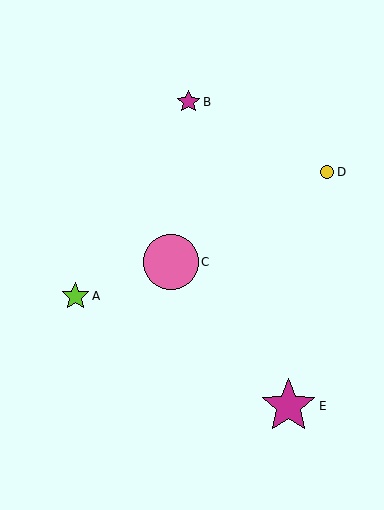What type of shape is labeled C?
Shape C is a pink circle.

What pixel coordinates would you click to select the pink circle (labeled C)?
Click at (171, 262) to select the pink circle C.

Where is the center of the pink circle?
The center of the pink circle is at (171, 262).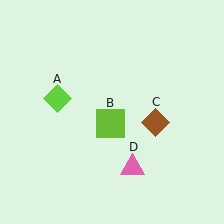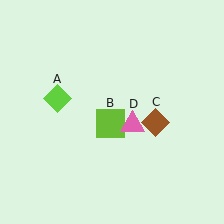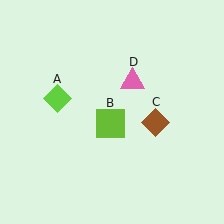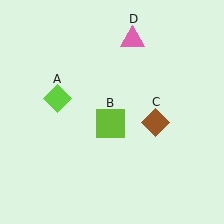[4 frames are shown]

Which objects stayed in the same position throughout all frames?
Lime diamond (object A) and lime square (object B) and brown diamond (object C) remained stationary.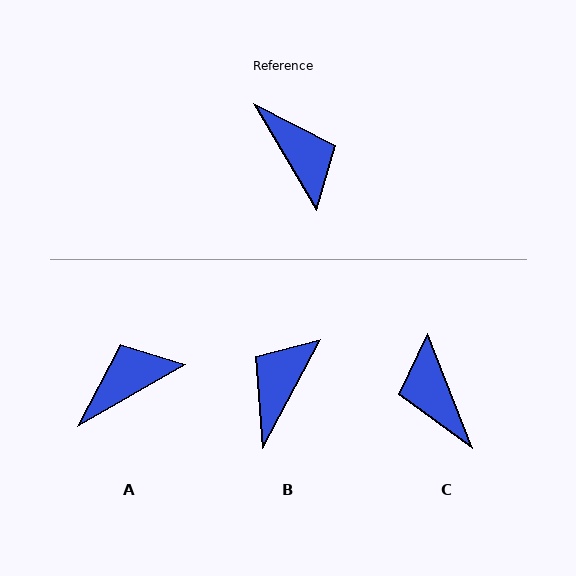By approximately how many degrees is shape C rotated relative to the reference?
Approximately 171 degrees counter-clockwise.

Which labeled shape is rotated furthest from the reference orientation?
C, about 171 degrees away.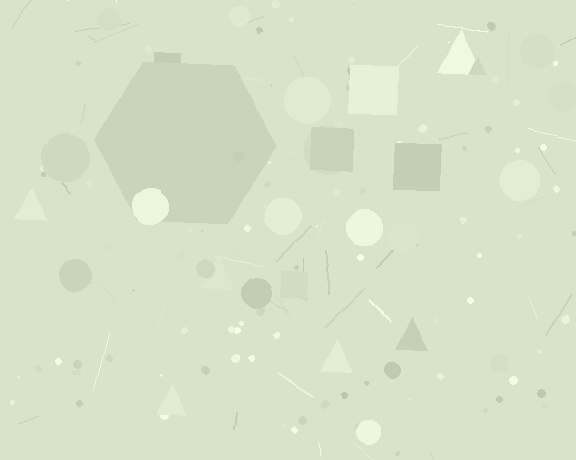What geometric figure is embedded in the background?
A hexagon is embedded in the background.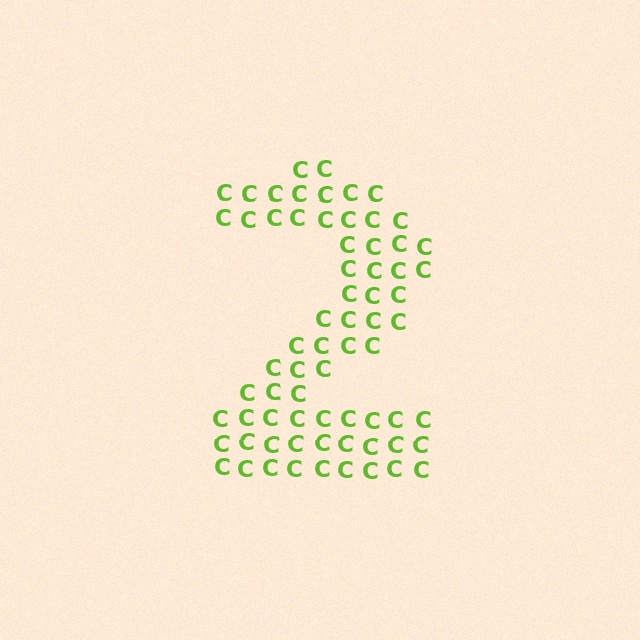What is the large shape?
The large shape is the digit 2.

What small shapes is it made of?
It is made of small letter C's.